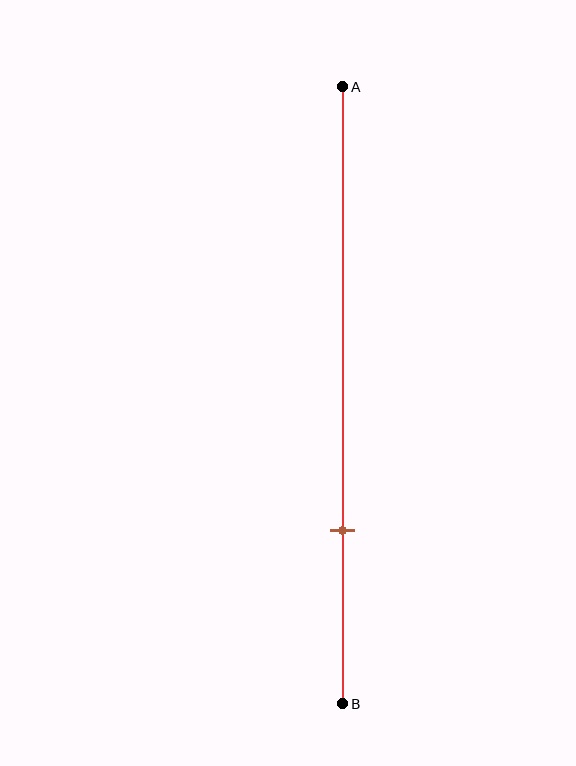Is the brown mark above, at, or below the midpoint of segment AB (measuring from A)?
The brown mark is below the midpoint of segment AB.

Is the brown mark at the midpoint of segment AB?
No, the mark is at about 70% from A, not at the 50% midpoint.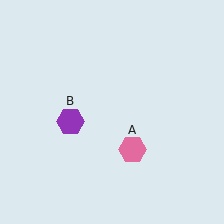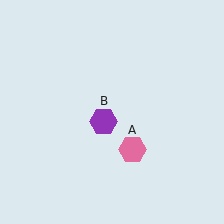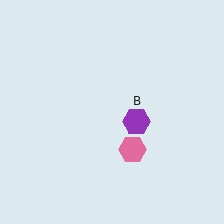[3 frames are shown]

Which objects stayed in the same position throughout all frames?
Pink hexagon (object A) remained stationary.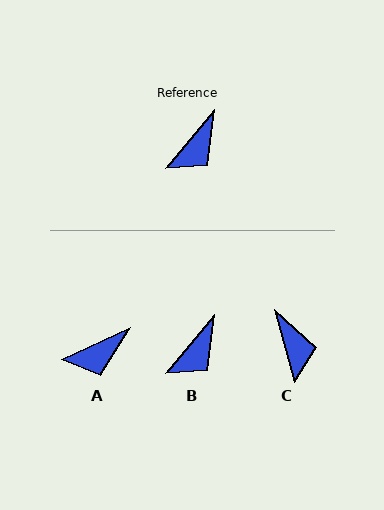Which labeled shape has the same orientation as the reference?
B.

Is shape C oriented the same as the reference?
No, it is off by about 55 degrees.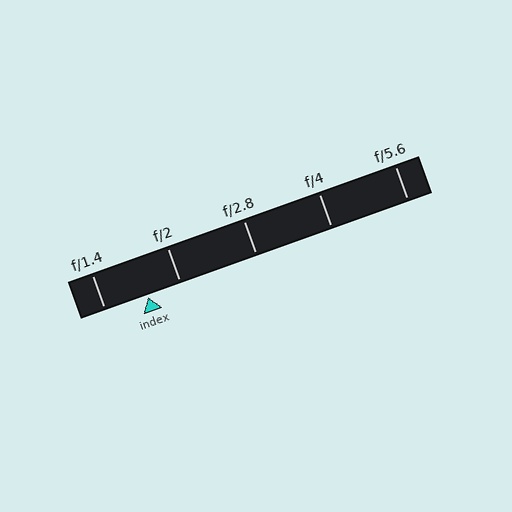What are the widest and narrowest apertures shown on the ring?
The widest aperture shown is f/1.4 and the narrowest is f/5.6.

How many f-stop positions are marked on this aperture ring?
There are 5 f-stop positions marked.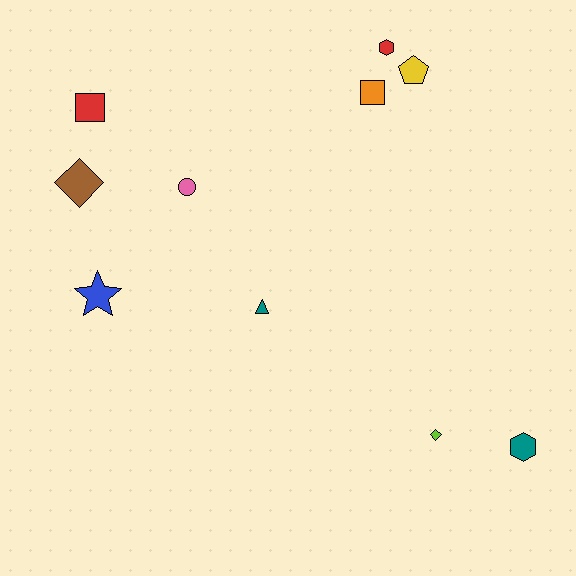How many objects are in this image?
There are 10 objects.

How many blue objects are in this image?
There is 1 blue object.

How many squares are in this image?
There are 2 squares.